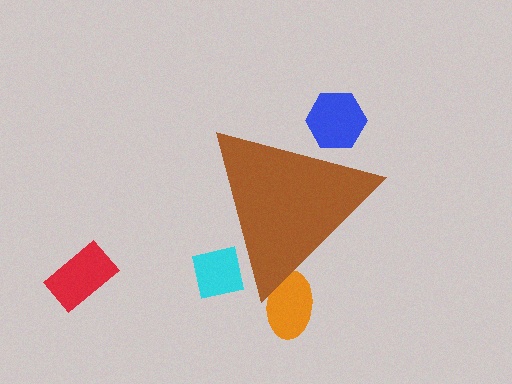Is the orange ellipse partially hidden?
Yes, the orange ellipse is partially hidden behind the brown triangle.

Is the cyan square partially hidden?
Yes, the cyan square is partially hidden behind the brown triangle.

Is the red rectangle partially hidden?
No, the red rectangle is fully visible.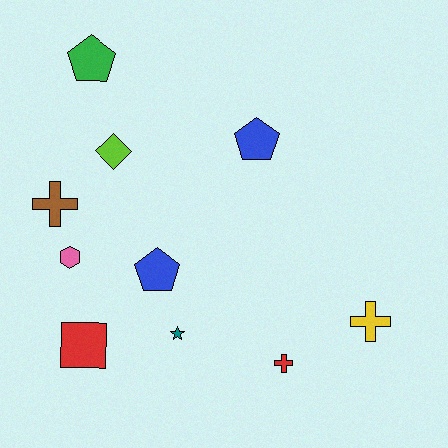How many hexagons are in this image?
There is 1 hexagon.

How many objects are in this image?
There are 10 objects.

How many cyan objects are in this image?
There are no cyan objects.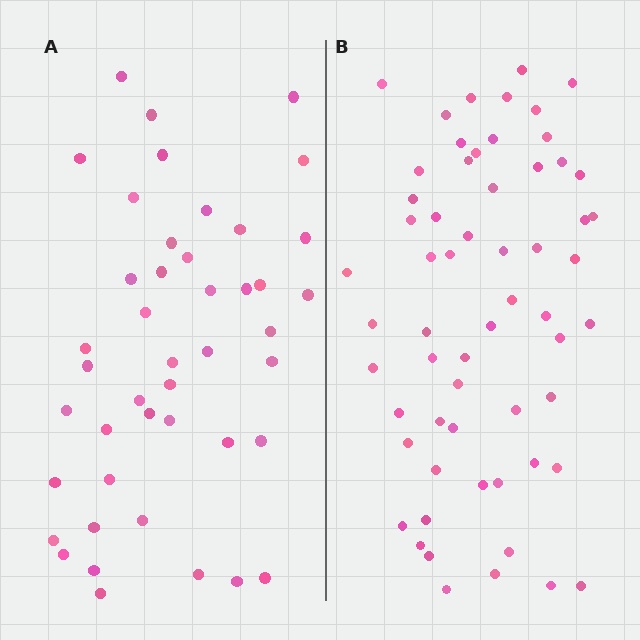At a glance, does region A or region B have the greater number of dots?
Region B (the right region) has more dots.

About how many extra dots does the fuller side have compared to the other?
Region B has approximately 15 more dots than region A.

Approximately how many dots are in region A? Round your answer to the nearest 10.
About 40 dots. (The exact count is 44, which rounds to 40.)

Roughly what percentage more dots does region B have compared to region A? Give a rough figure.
About 35% more.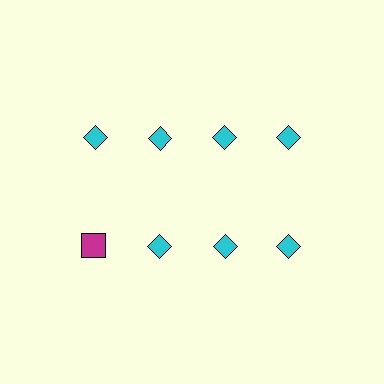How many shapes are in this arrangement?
There are 8 shapes arranged in a grid pattern.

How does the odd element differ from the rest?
It differs in both color (magenta instead of cyan) and shape (square instead of diamond).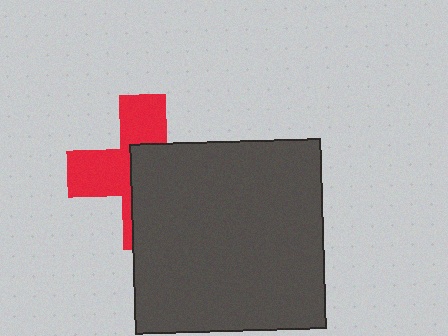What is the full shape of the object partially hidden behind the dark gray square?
The partially hidden object is a red cross.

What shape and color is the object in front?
The object in front is a dark gray square.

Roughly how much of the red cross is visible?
About half of it is visible (roughly 46%).